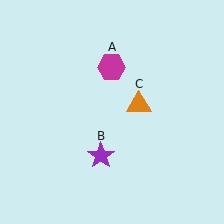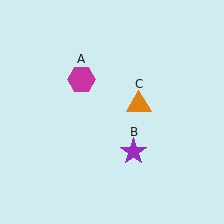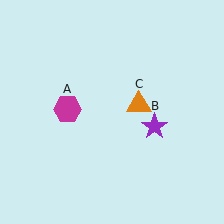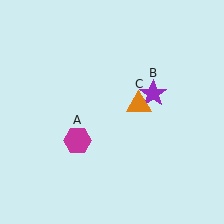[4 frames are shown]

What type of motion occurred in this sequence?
The magenta hexagon (object A), purple star (object B) rotated counterclockwise around the center of the scene.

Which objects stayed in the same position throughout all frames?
Orange triangle (object C) remained stationary.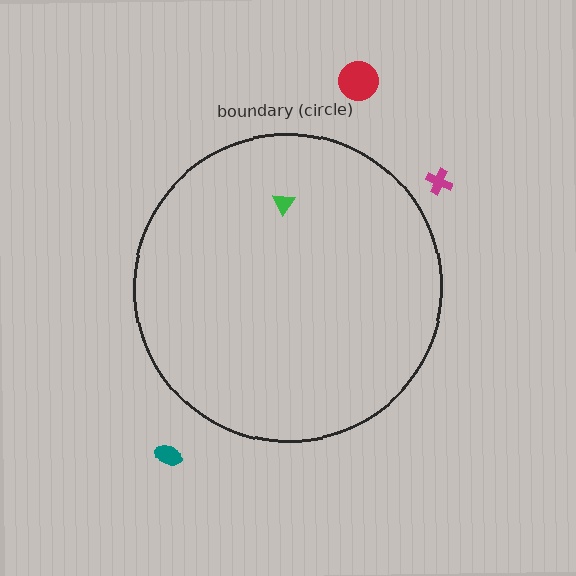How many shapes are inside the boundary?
1 inside, 3 outside.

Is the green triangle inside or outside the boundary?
Inside.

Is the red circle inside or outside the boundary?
Outside.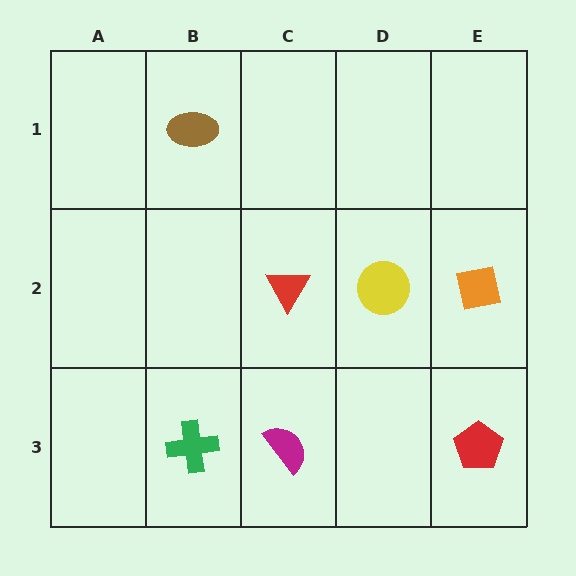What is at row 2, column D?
A yellow circle.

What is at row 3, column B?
A green cross.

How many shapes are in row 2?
3 shapes.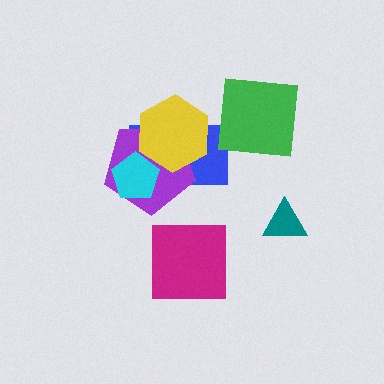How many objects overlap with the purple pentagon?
3 objects overlap with the purple pentagon.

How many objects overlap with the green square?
0 objects overlap with the green square.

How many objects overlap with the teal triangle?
0 objects overlap with the teal triangle.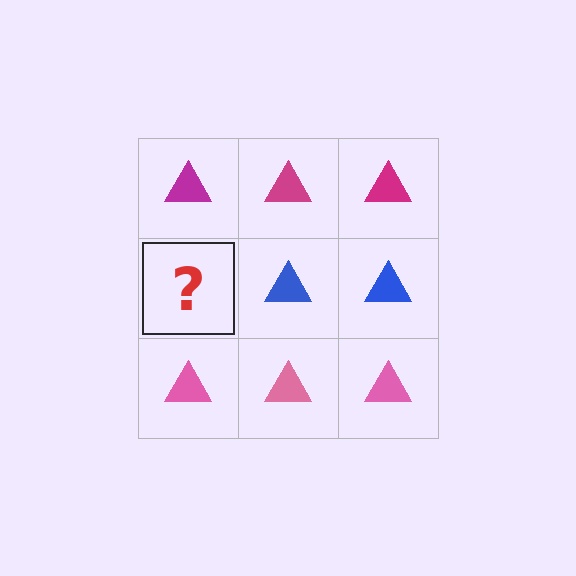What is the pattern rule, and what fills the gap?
The rule is that each row has a consistent color. The gap should be filled with a blue triangle.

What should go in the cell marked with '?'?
The missing cell should contain a blue triangle.